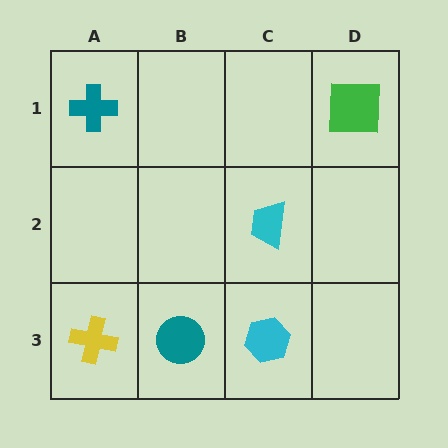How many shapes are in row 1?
2 shapes.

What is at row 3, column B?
A teal circle.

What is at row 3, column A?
A yellow cross.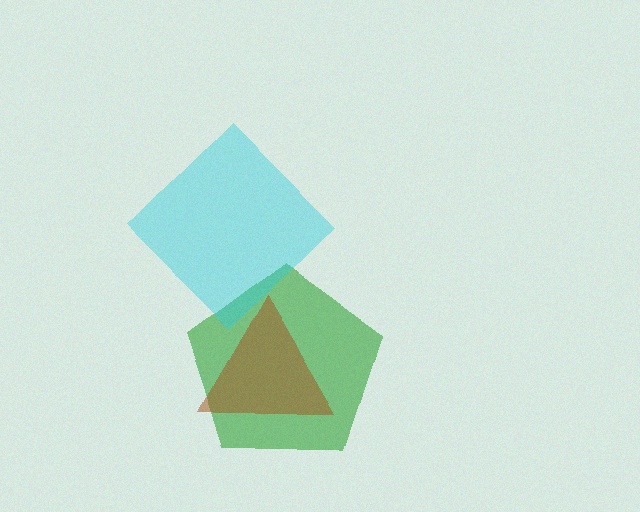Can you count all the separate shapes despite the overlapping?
Yes, there are 3 separate shapes.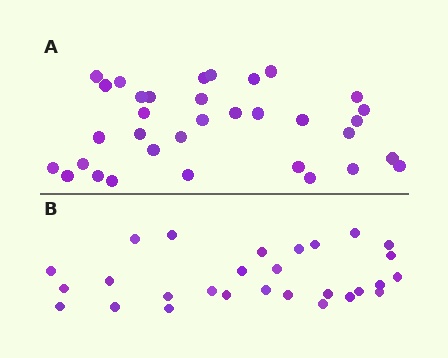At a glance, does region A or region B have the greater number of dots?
Region A (the top region) has more dots.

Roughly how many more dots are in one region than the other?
Region A has about 6 more dots than region B.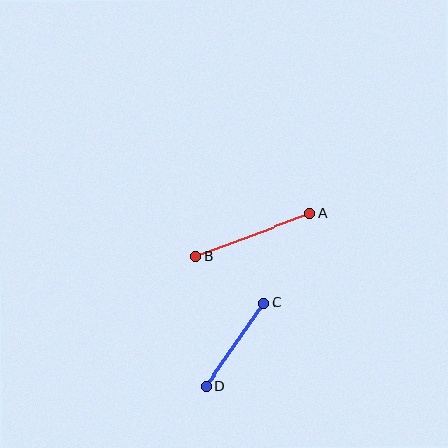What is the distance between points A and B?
The distance is approximately 122 pixels.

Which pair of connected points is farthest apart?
Points A and B are farthest apart.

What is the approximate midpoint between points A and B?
The midpoint is at approximately (253, 235) pixels.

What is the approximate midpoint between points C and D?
The midpoint is at approximately (235, 345) pixels.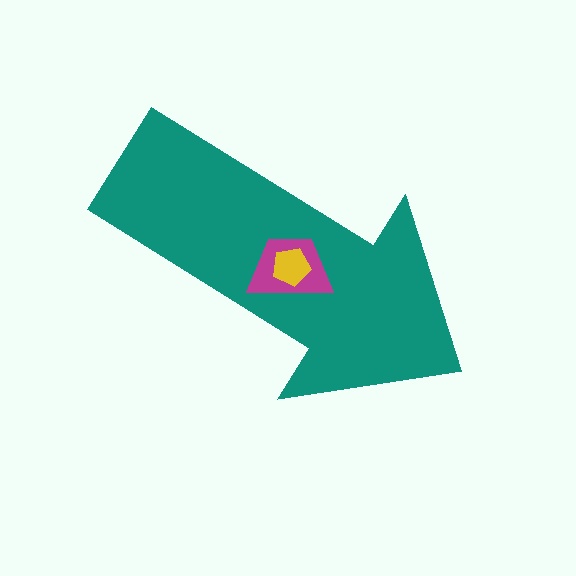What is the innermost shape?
The yellow pentagon.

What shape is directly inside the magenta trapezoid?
The yellow pentagon.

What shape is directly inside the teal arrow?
The magenta trapezoid.